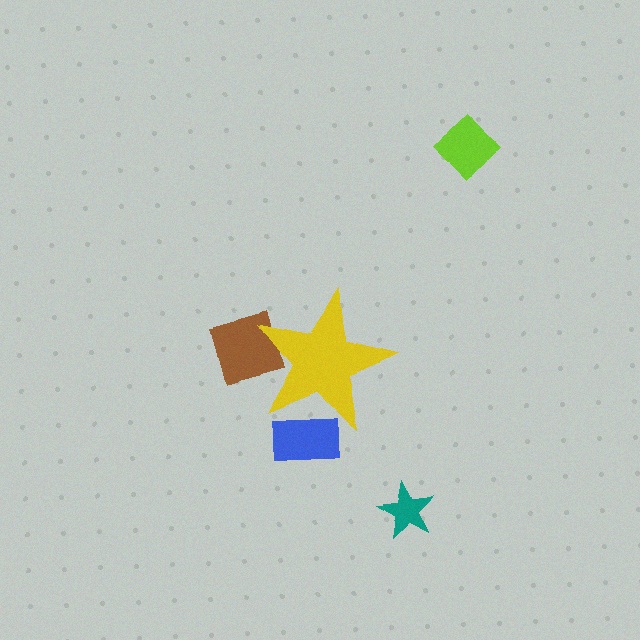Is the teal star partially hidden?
No, the teal star is fully visible.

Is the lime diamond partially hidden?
No, the lime diamond is fully visible.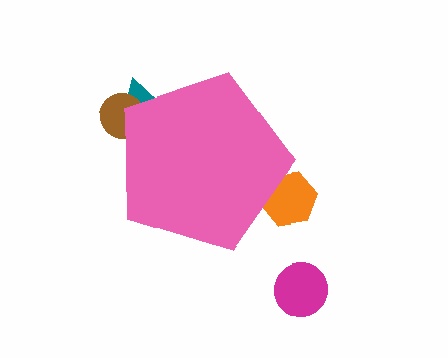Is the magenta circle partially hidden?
No, the magenta circle is fully visible.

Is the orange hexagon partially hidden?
Yes, the orange hexagon is partially hidden behind the pink pentagon.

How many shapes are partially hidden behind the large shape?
3 shapes are partially hidden.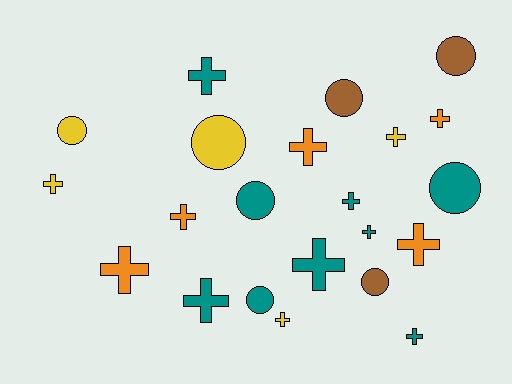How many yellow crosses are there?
There are 3 yellow crosses.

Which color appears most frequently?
Teal, with 9 objects.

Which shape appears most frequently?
Cross, with 14 objects.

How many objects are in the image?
There are 22 objects.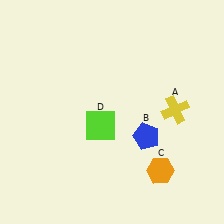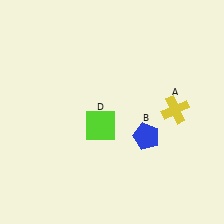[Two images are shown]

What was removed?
The orange hexagon (C) was removed in Image 2.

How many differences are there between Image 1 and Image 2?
There is 1 difference between the two images.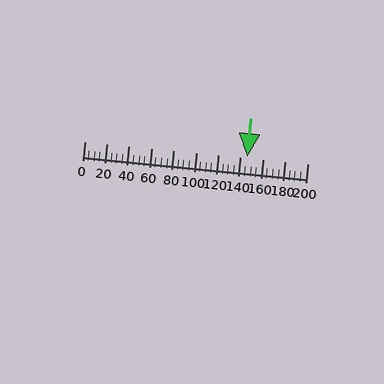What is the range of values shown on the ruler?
The ruler shows values from 0 to 200.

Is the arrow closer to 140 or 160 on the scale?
The arrow is closer to 140.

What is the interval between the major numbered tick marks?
The major tick marks are spaced 20 units apart.